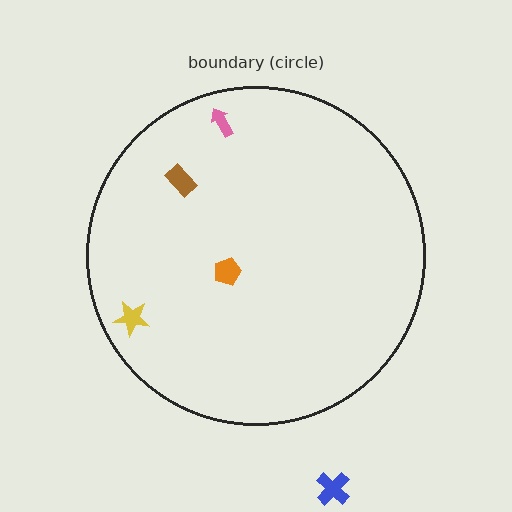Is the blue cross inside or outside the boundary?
Outside.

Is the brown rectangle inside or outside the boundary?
Inside.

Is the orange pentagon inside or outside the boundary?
Inside.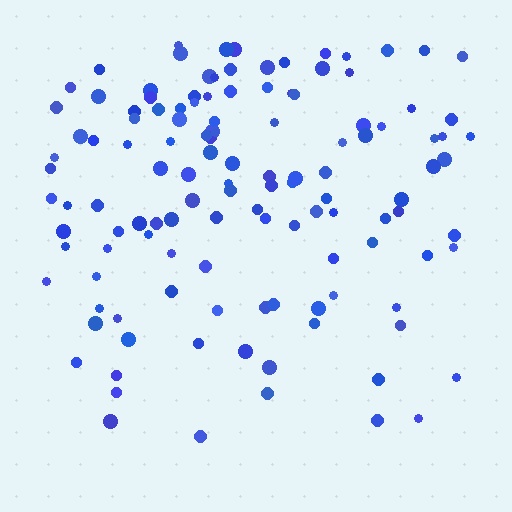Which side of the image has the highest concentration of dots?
The top.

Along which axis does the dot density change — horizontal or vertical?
Vertical.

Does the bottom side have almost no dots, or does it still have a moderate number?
Still a moderate number, just noticeably fewer than the top.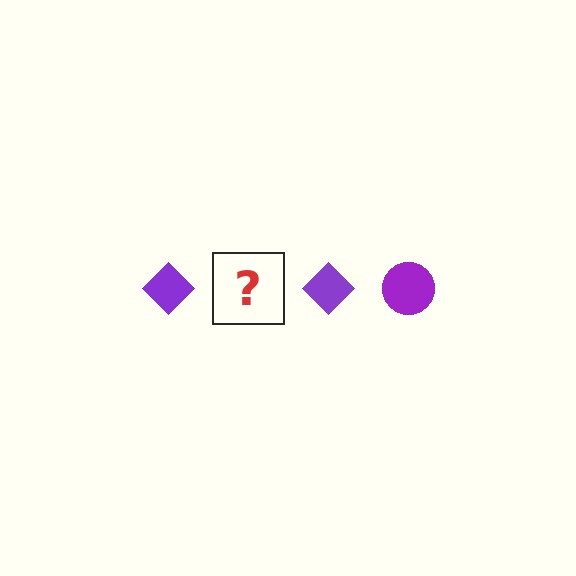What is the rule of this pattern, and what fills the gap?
The rule is that the pattern cycles through diamond, circle shapes in purple. The gap should be filled with a purple circle.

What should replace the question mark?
The question mark should be replaced with a purple circle.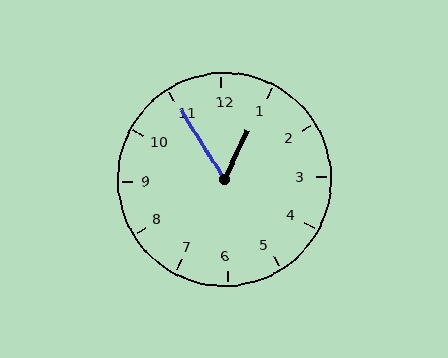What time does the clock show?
12:55.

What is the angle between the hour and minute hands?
Approximately 58 degrees.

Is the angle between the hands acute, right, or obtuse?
It is acute.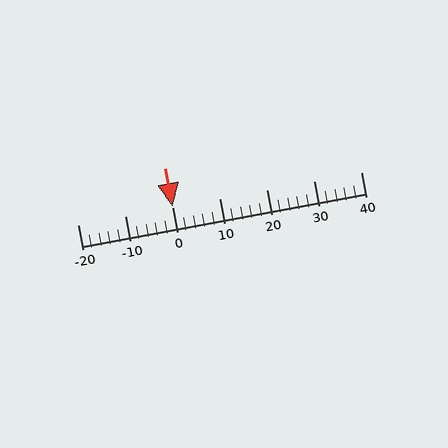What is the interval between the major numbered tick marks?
The major tick marks are spaced 10 units apart.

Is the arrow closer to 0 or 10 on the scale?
The arrow is closer to 0.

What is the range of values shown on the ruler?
The ruler shows values from -20 to 40.